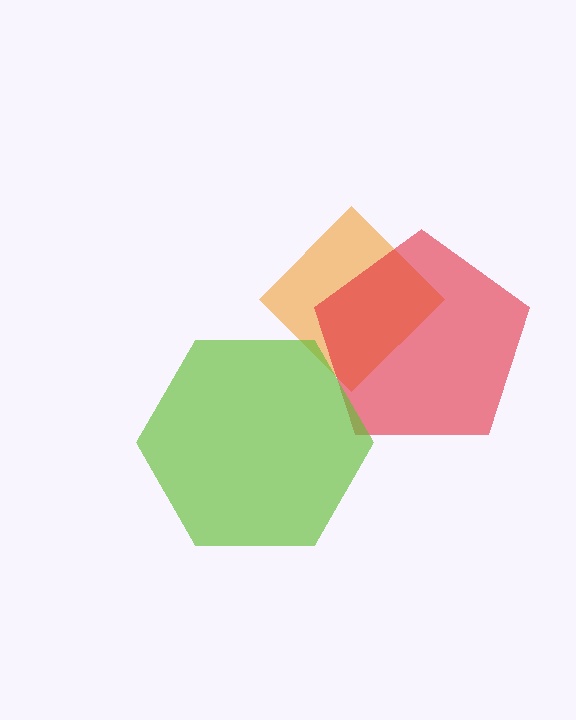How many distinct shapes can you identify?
There are 3 distinct shapes: an orange diamond, a red pentagon, a lime hexagon.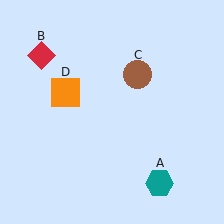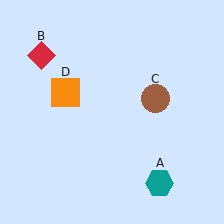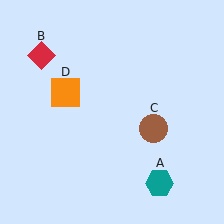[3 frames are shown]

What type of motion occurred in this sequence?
The brown circle (object C) rotated clockwise around the center of the scene.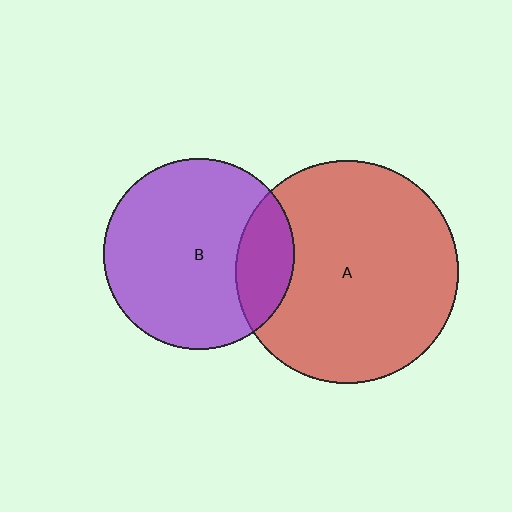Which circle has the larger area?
Circle A (red).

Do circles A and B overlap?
Yes.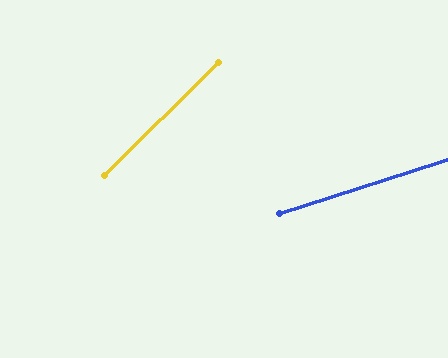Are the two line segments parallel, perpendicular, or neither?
Neither parallel nor perpendicular — they differ by about 27°.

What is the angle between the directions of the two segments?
Approximately 27 degrees.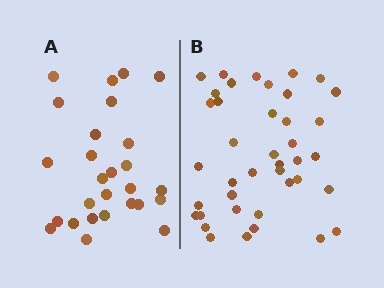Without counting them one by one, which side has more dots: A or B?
Region B (the right region) has more dots.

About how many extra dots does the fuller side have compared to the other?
Region B has approximately 15 more dots than region A.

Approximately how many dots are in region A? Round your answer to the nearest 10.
About 30 dots. (The exact count is 27, which rounds to 30.)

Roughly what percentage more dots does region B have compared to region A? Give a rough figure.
About 50% more.